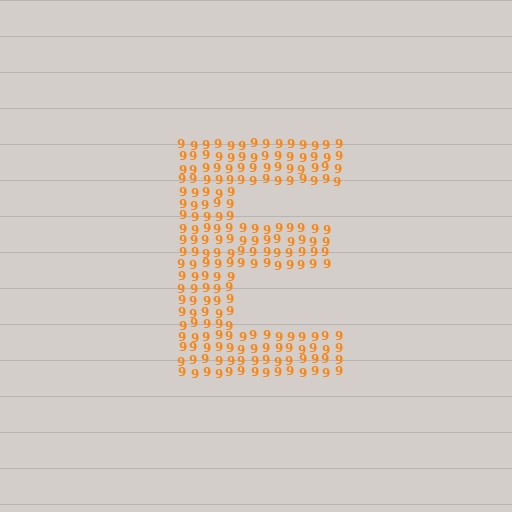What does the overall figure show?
The overall figure shows the letter E.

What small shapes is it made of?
It is made of small digit 9's.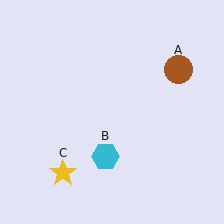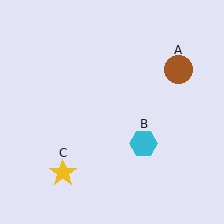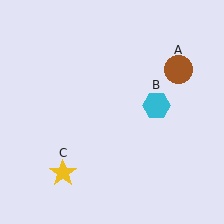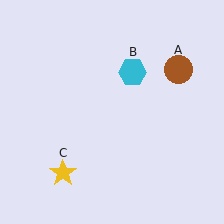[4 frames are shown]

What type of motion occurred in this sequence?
The cyan hexagon (object B) rotated counterclockwise around the center of the scene.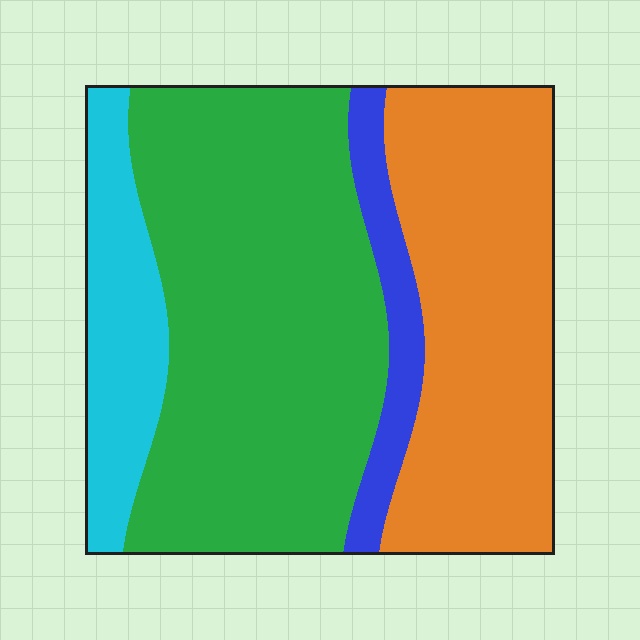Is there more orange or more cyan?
Orange.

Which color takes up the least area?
Blue, at roughly 10%.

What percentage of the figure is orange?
Orange covers 32% of the figure.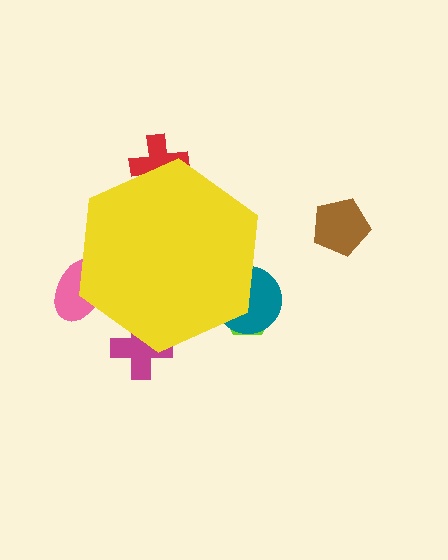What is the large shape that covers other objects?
A yellow hexagon.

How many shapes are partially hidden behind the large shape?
5 shapes are partially hidden.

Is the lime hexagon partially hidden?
Yes, the lime hexagon is partially hidden behind the yellow hexagon.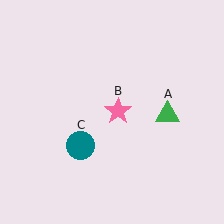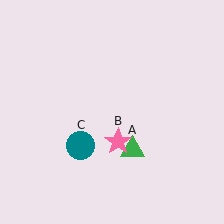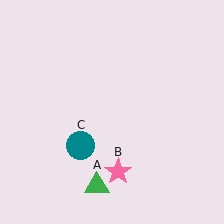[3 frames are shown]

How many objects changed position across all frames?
2 objects changed position: green triangle (object A), pink star (object B).